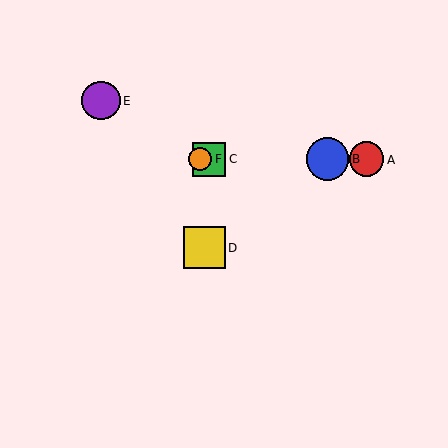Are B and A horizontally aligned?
Yes, both are at y≈160.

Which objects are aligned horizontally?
Objects A, B, C, F are aligned horizontally.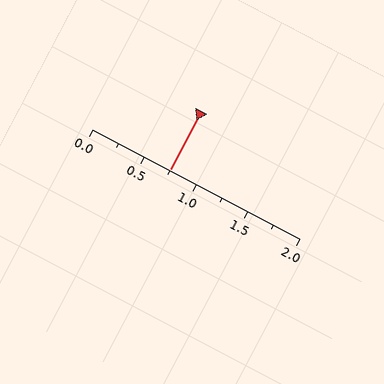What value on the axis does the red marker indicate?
The marker indicates approximately 0.75.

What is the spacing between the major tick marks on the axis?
The major ticks are spaced 0.5 apart.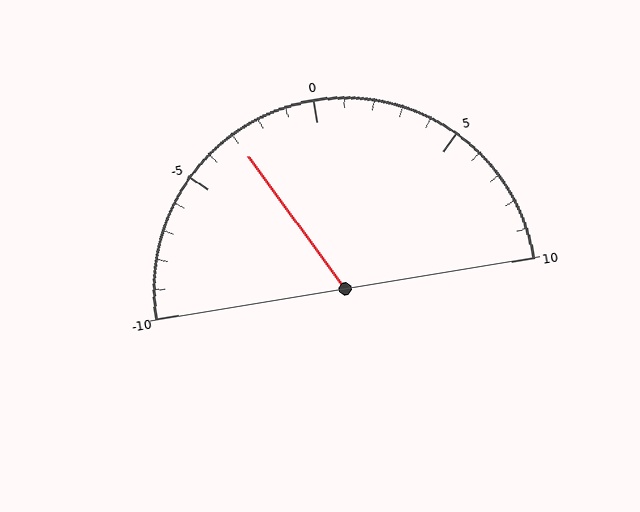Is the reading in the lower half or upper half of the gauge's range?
The reading is in the lower half of the range (-10 to 10).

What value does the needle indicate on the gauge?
The needle indicates approximately -3.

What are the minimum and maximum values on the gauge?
The gauge ranges from -10 to 10.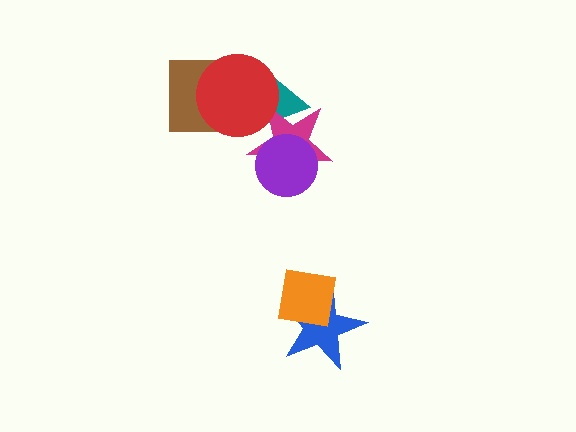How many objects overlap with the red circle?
3 objects overlap with the red circle.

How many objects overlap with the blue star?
1 object overlaps with the blue star.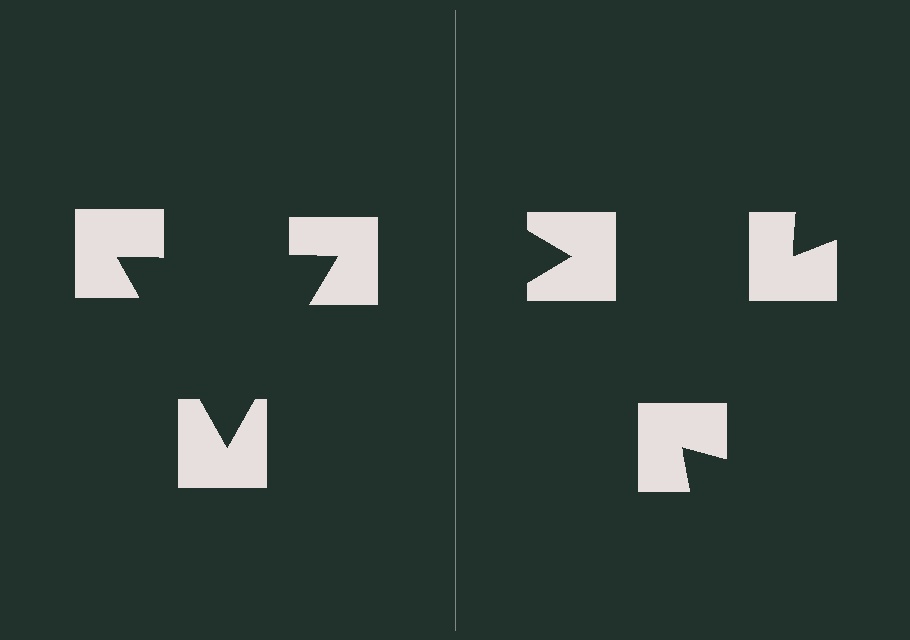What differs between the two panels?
The notched squares are positioned identically on both sides; only the wedge orientations differ. On the left they align to a triangle; on the right they are misaligned.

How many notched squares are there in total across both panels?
6 — 3 on each side.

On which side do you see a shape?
An illusory triangle appears on the left side. On the right side the wedge cuts are rotated, so no coherent shape forms.